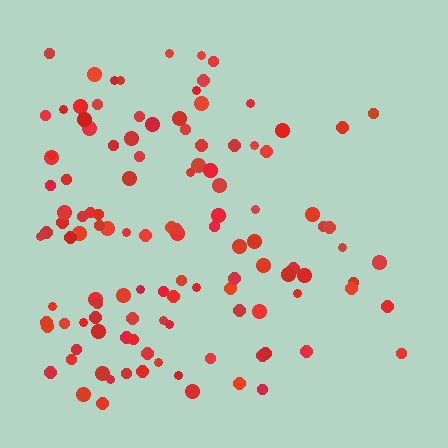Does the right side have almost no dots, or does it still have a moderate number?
Still a moderate number, just noticeably fewer than the left.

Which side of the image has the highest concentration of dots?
The left.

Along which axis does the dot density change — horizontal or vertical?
Horizontal.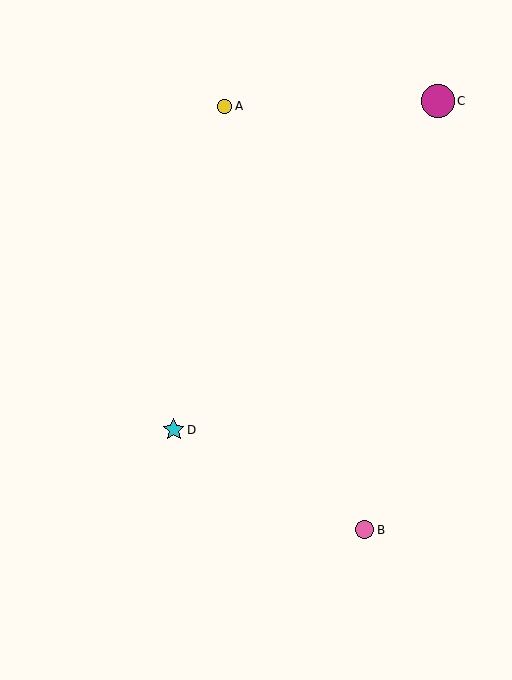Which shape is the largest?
The magenta circle (labeled C) is the largest.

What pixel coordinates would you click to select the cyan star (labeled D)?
Click at (174, 430) to select the cyan star D.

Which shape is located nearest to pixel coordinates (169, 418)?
The cyan star (labeled D) at (174, 430) is nearest to that location.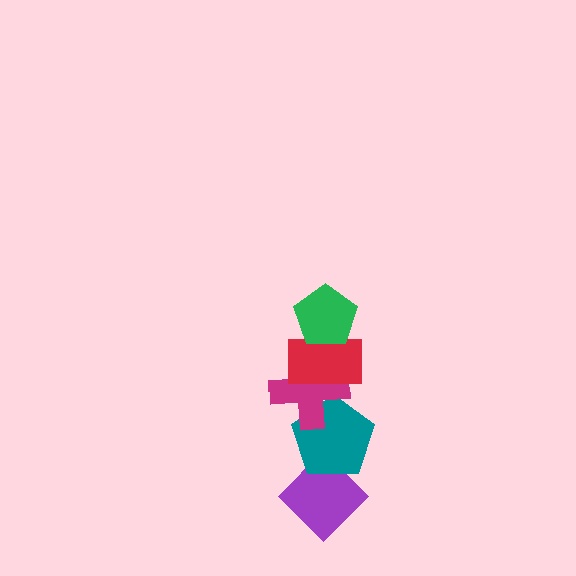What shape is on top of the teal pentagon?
The magenta cross is on top of the teal pentagon.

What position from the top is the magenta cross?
The magenta cross is 3rd from the top.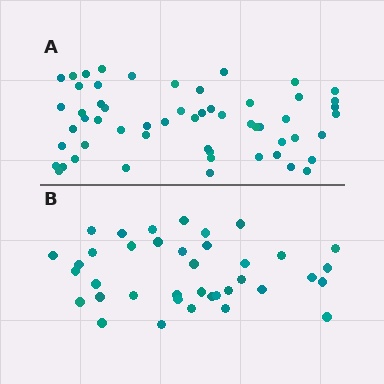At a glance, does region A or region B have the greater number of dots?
Region A (the top region) has more dots.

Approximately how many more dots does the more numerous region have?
Region A has approximately 20 more dots than region B.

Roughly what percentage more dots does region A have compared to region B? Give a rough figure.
About 45% more.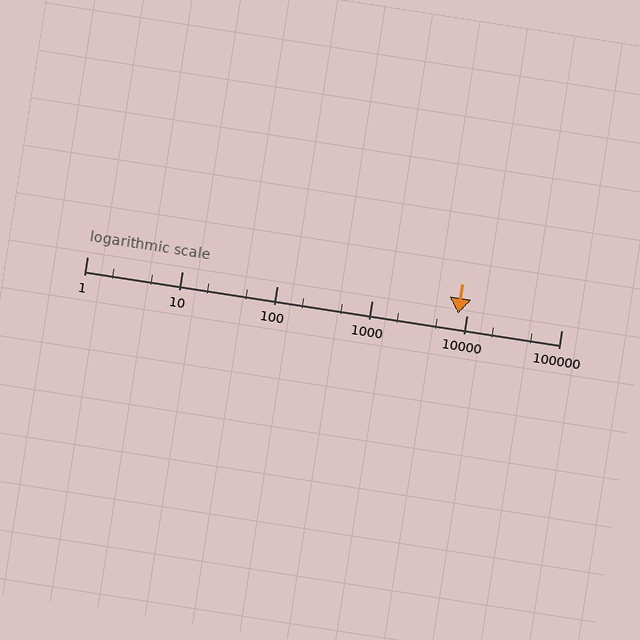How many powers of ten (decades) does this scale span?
The scale spans 5 decades, from 1 to 100000.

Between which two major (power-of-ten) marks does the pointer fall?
The pointer is between 1000 and 10000.